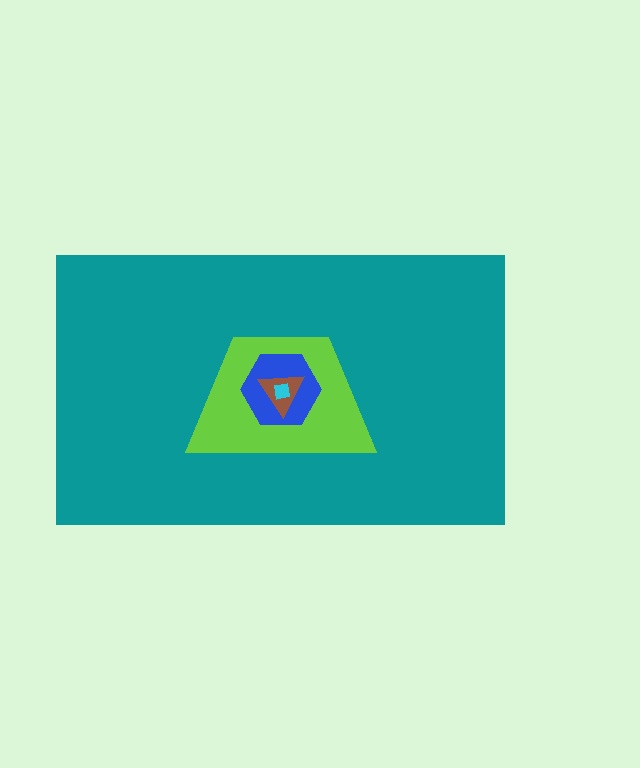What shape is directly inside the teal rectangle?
The lime trapezoid.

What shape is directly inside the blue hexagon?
The brown triangle.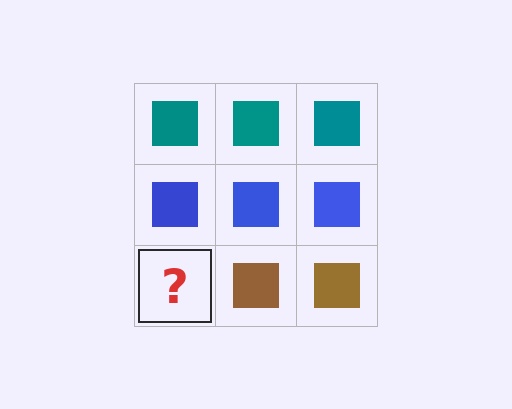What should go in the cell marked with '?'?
The missing cell should contain a brown square.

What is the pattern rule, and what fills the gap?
The rule is that each row has a consistent color. The gap should be filled with a brown square.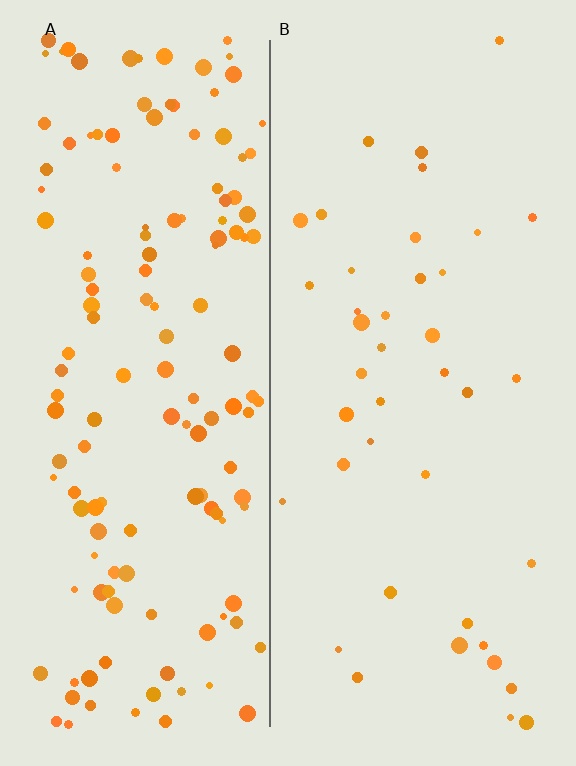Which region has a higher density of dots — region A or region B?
A (the left).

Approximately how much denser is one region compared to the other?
Approximately 3.5× — region A over region B.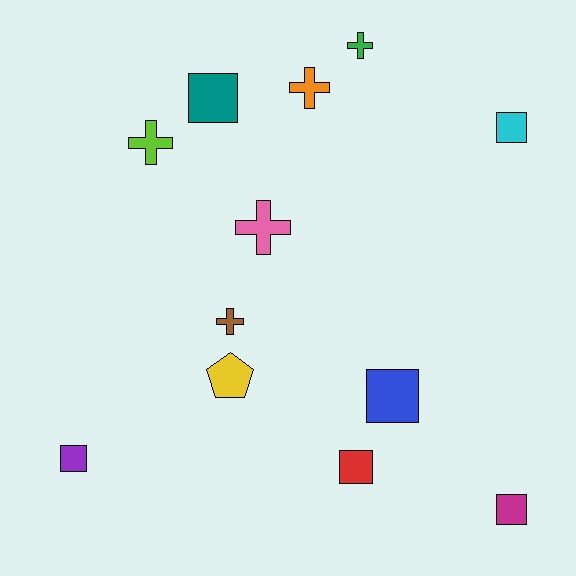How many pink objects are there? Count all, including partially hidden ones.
There is 1 pink object.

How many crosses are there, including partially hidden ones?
There are 5 crosses.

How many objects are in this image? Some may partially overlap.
There are 12 objects.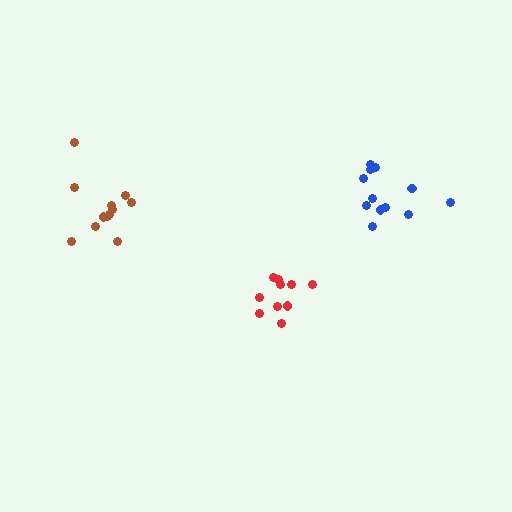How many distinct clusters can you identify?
There are 3 distinct clusters.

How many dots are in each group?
Group 1: 12 dots, Group 2: 10 dots, Group 3: 12 dots (34 total).